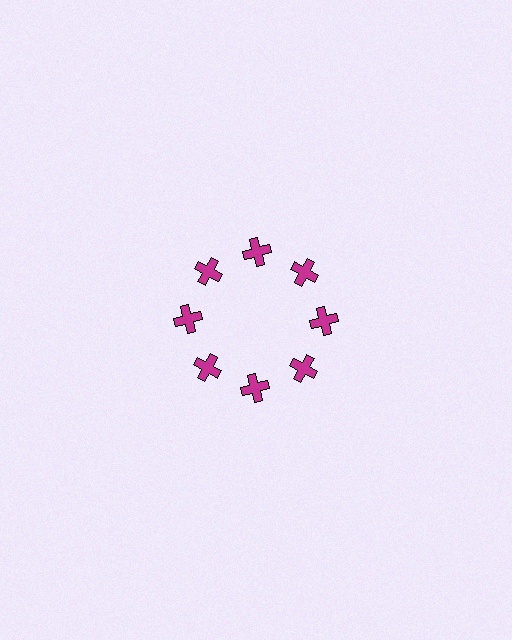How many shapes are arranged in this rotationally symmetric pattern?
There are 8 shapes, arranged in 8 groups of 1.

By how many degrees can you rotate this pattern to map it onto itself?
The pattern maps onto itself every 45 degrees of rotation.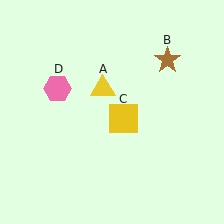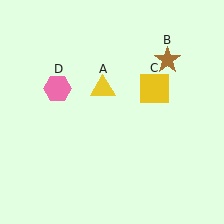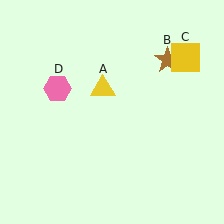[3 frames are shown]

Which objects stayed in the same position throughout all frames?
Yellow triangle (object A) and brown star (object B) and pink hexagon (object D) remained stationary.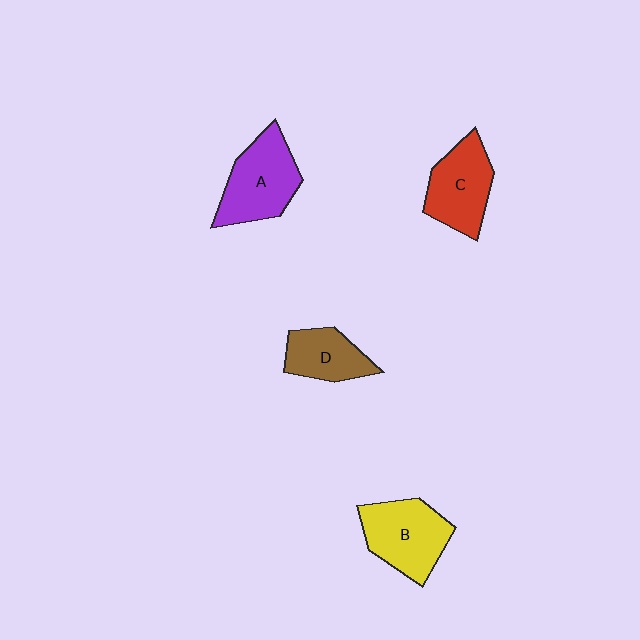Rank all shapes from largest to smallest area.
From largest to smallest: A (purple), B (yellow), C (red), D (brown).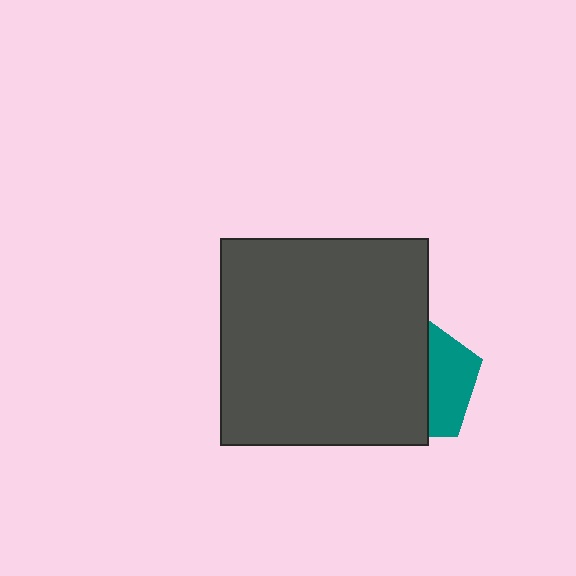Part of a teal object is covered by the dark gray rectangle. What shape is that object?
It is a pentagon.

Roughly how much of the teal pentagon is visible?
A small part of it is visible (roughly 36%).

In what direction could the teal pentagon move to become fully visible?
The teal pentagon could move right. That would shift it out from behind the dark gray rectangle entirely.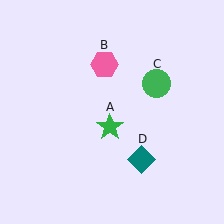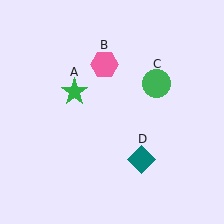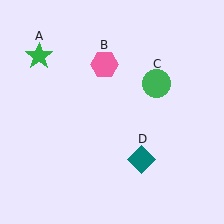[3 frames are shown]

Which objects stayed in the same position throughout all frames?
Pink hexagon (object B) and green circle (object C) and teal diamond (object D) remained stationary.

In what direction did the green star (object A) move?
The green star (object A) moved up and to the left.